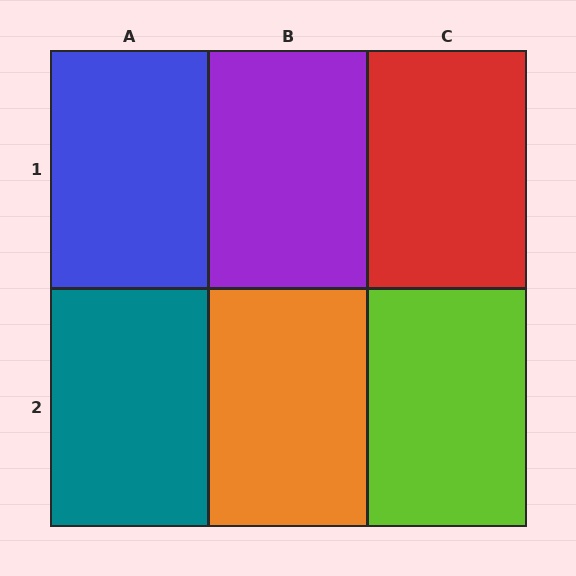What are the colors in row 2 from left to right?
Teal, orange, lime.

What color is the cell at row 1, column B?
Purple.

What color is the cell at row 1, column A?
Blue.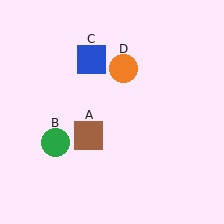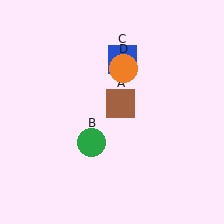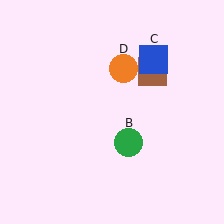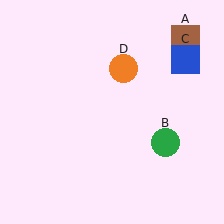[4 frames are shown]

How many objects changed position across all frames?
3 objects changed position: brown square (object A), green circle (object B), blue square (object C).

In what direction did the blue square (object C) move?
The blue square (object C) moved right.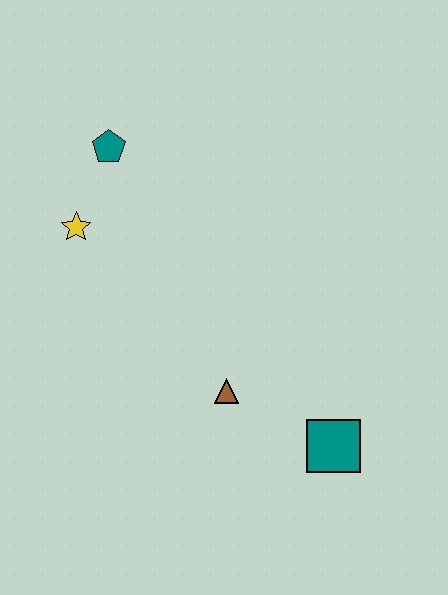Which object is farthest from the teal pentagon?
The teal square is farthest from the teal pentagon.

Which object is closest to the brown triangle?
The teal square is closest to the brown triangle.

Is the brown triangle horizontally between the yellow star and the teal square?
Yes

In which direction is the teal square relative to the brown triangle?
The teal square is to the right of the brown triangle.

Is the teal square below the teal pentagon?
Yes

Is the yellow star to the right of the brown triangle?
No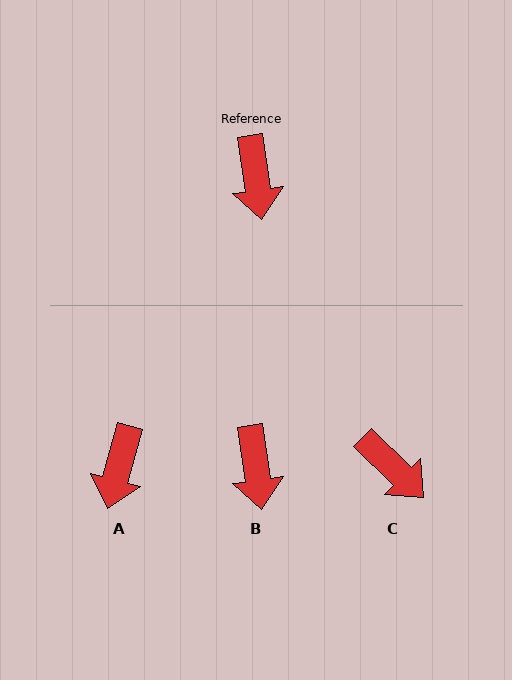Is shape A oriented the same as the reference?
No, it is off by about 23 degrees.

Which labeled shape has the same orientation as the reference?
B.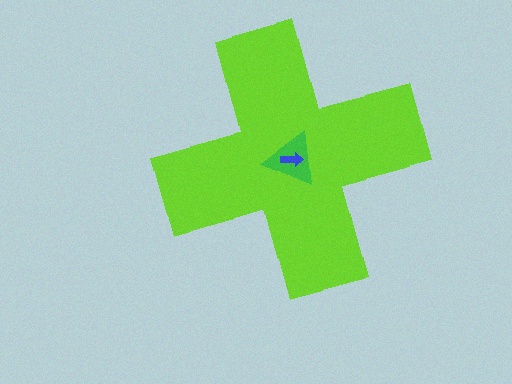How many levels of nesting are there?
3.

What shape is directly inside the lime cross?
The green triangle.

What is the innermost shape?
The blue arrow.